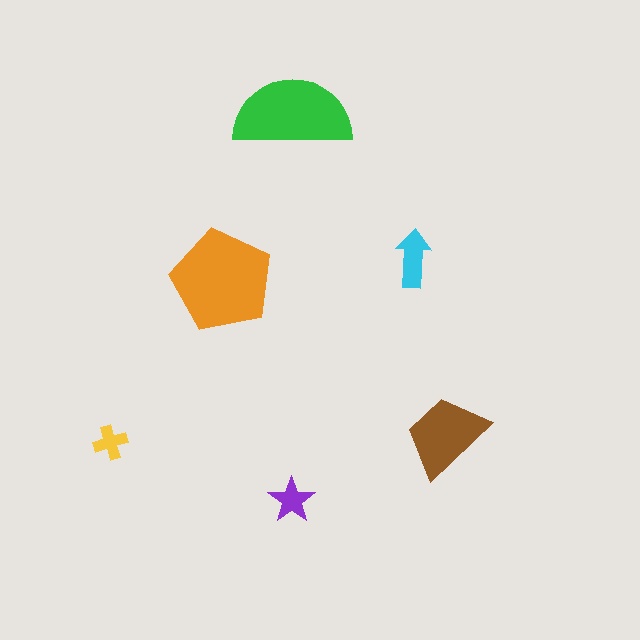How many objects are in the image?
There are 6 objects in the image.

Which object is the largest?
The orange pentagon.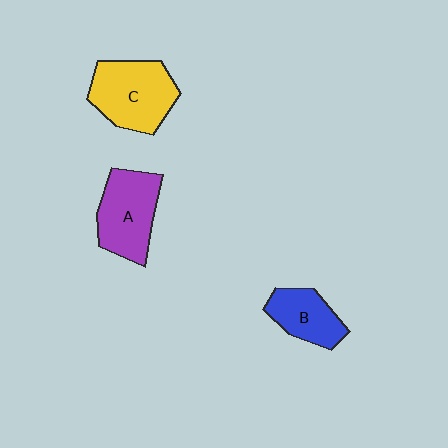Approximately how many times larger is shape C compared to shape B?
Approximately 1.5 times.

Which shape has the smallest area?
Shape B (blue).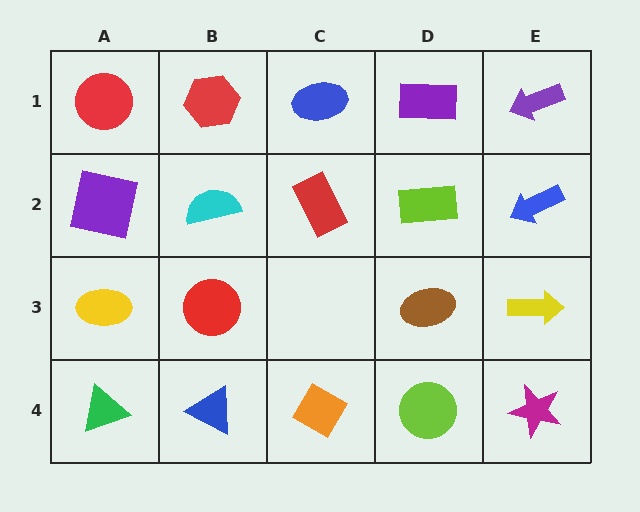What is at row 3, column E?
A yellow arrow.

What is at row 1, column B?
A red hexagon.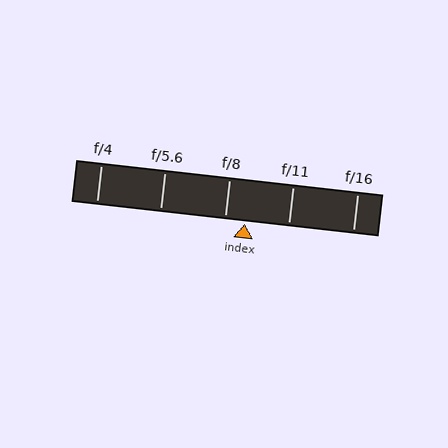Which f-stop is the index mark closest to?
The index mark is closest to f/8.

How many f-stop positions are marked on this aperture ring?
There are 5 f-stop positions marked.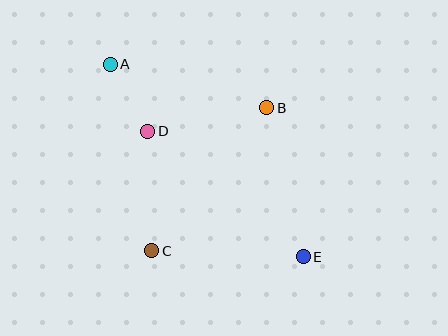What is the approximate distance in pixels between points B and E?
The distance between B and E is approximately 153 pixels.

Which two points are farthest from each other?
Points A and E are farthest from each other.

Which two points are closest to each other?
Points A and D are closest to each other.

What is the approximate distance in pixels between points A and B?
The distance between A and B is approximately 162 pixels.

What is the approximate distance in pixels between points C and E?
The distance between C and E is approximately 152 pixels.